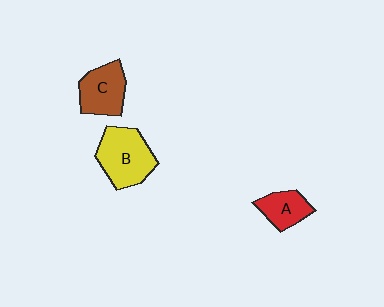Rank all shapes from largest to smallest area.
From largest to smallest: B (yellow), C (brown), A (red).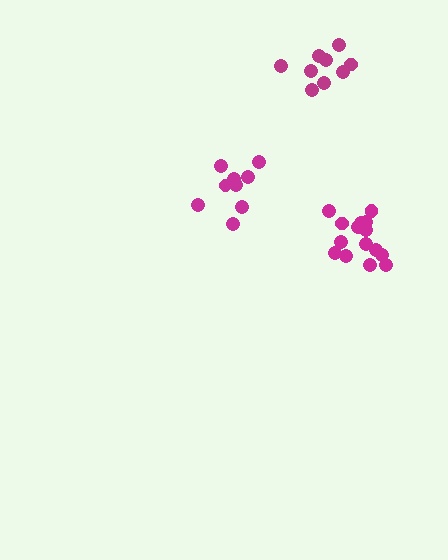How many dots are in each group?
Group 1: 9 dots, Group 2: 15 dots, Group 3: 9 dots (33 total).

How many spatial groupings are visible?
There are 3 spatial groupings.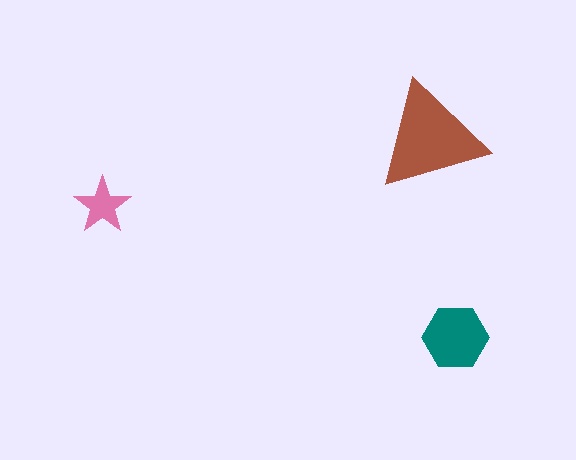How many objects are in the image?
There are 3 objects in the image.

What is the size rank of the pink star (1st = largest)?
3rd.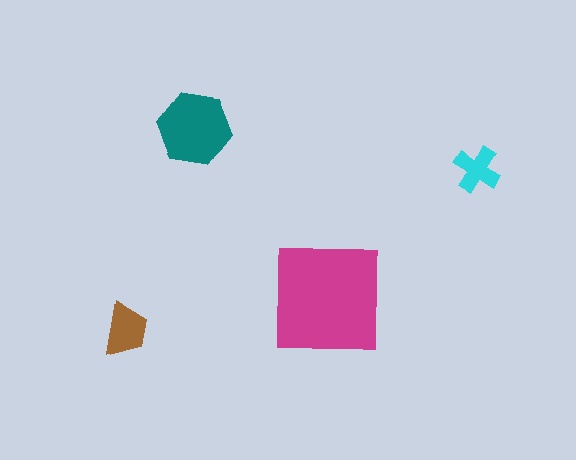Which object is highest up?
The teal hexagon is topmost.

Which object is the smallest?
The cyan cross.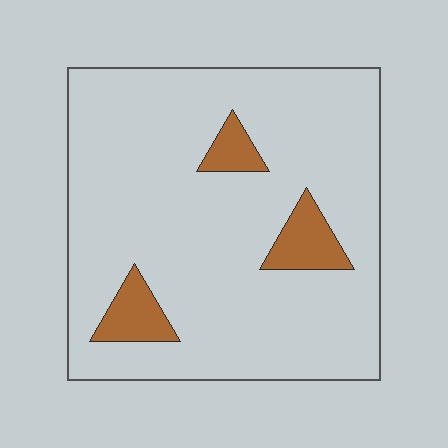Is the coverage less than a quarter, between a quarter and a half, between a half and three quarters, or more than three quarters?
Less than a quarter.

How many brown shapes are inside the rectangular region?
3.